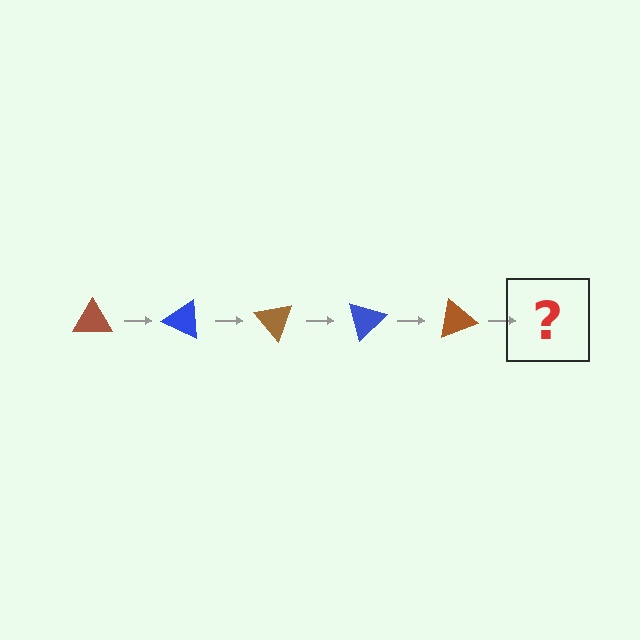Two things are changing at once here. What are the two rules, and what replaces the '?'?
The two rules are that it rotates 25 degrees each step and the color cycles through brown and blue. The '?' should be a blue triangle, rotated 125 degrees from the start.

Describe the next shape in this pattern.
It should be a blue triangle, rotated 125 degrees from the start.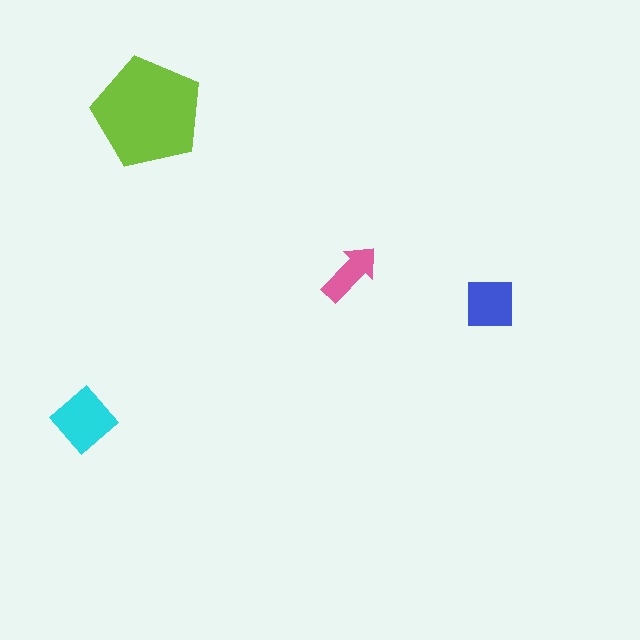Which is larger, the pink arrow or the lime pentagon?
The lime pentagon.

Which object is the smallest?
The pink arrow.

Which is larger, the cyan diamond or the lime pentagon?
The lime pentagon.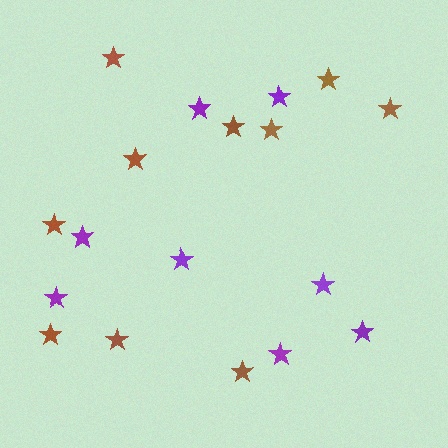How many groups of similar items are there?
There are 2 groups: one group of purple stars (8) and one group of brown stars (10).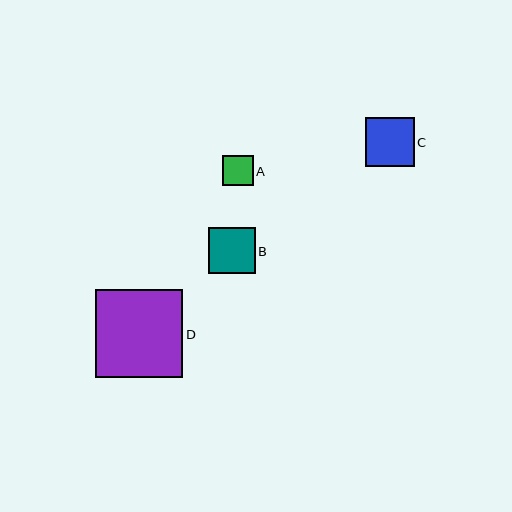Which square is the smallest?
Square A is the smallest with a size of approximately 31 pixels.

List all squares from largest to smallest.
From largest to smallest: D, C, B, A.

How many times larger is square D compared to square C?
Square D is approximately 1.8 times the size of square C.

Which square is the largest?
Square D is the largest with a size of approximately 88 pixels.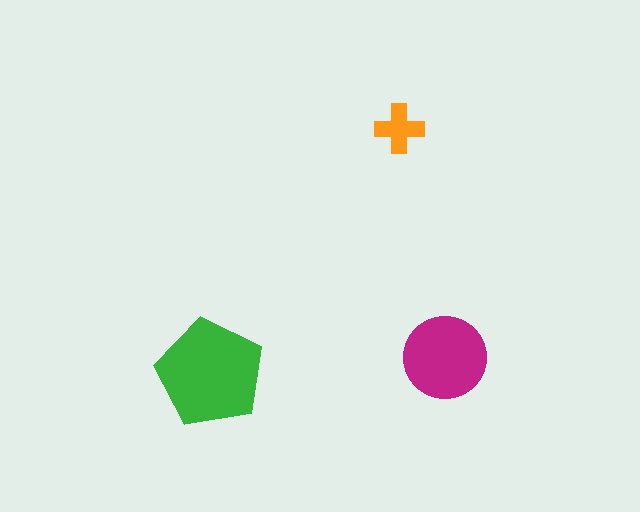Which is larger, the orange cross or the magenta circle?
The magenta circle.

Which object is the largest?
The green pentagon.